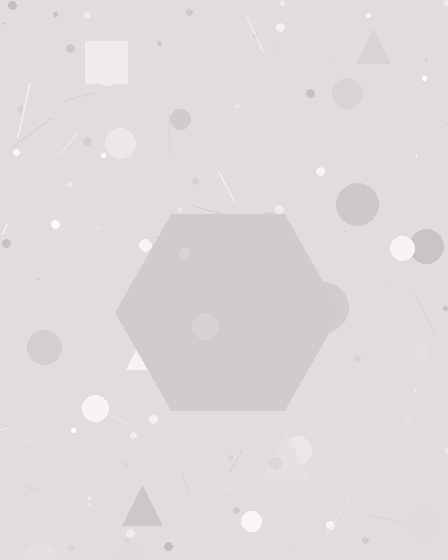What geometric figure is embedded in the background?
A hexagon is embedded in the background.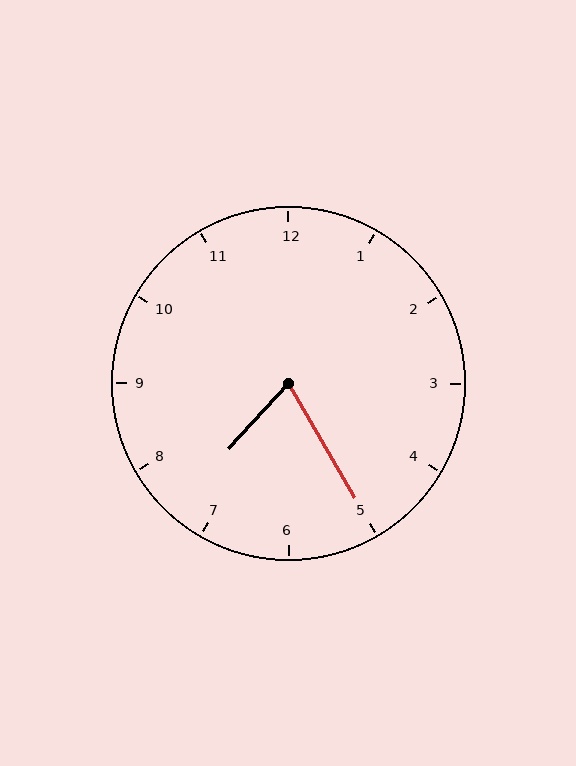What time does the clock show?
7:25.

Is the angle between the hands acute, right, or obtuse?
It is acute.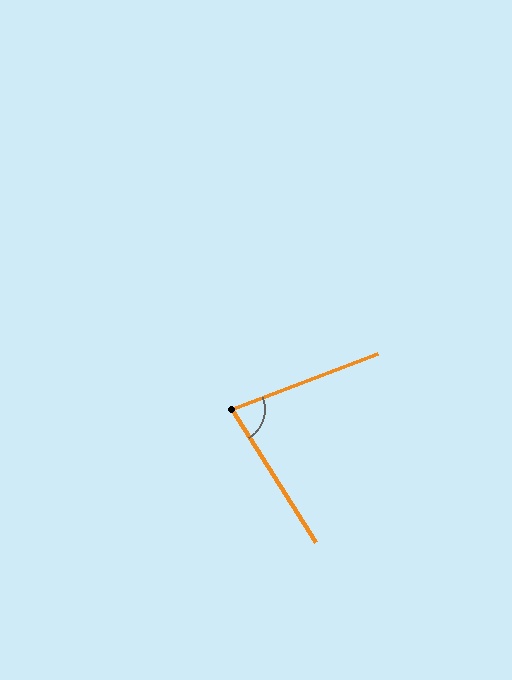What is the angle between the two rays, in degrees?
Approximately 78 degrees.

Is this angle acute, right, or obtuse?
It is acute.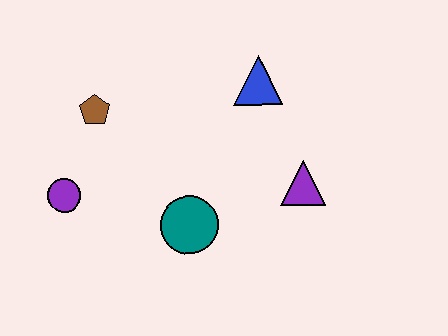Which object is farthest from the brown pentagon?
The purple triangle is farthest from the brown pentagon.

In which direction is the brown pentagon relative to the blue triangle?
The brown pentagon is to the left of the blue triangle.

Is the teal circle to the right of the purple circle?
Yes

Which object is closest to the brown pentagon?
The purple circle is closest to the brown pentagon.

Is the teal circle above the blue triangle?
No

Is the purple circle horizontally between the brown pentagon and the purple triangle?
No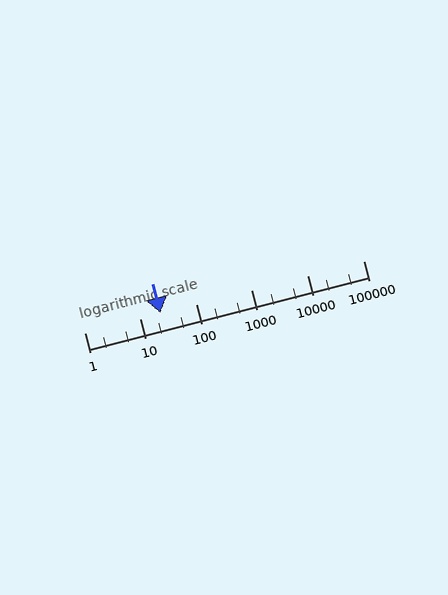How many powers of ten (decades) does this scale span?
The scale spans 5 decades, from 1 to 100000.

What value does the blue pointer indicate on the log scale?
The pointer indicates approximately 23.